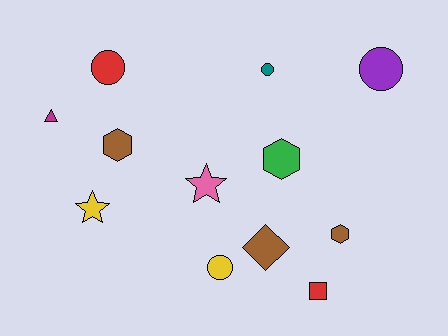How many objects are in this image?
There are 12 objects.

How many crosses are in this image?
There are no crosses.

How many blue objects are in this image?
There are no blue objects.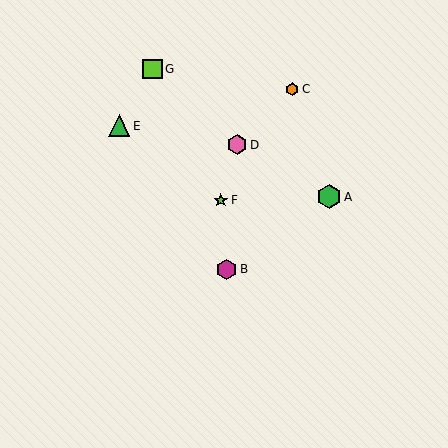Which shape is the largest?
The green hexagon (labeled A) is the largest.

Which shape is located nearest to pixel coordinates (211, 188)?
The lime star (labeled F) at (221, 200) is nearest to that location.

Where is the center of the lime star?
The center of the lime star is at (221, 200).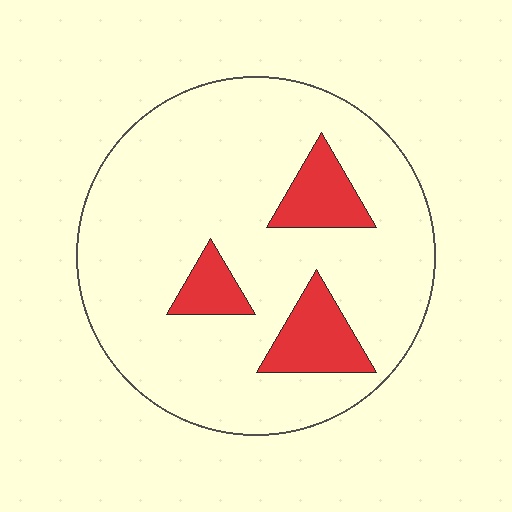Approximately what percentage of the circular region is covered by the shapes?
Approximately 15%.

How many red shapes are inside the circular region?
3.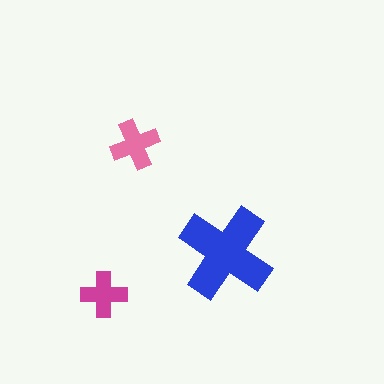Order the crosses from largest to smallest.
the blue one, the pink one, the magenta one.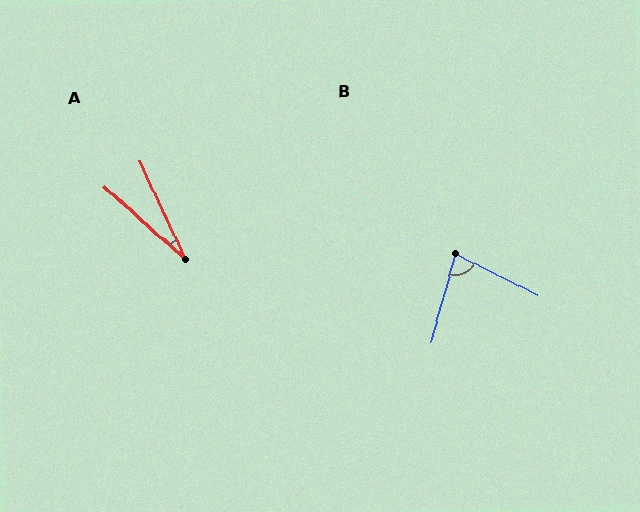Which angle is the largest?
B, at approximately 79 degrees.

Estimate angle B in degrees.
Approximately 79 degrees.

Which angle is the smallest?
A, at approximately 23 degrees.